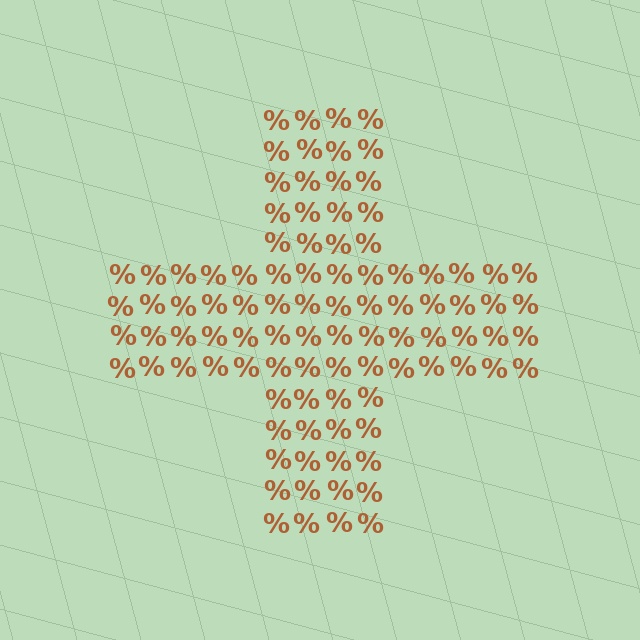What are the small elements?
The small elements are percent signs.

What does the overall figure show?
The overall figure shows a cross.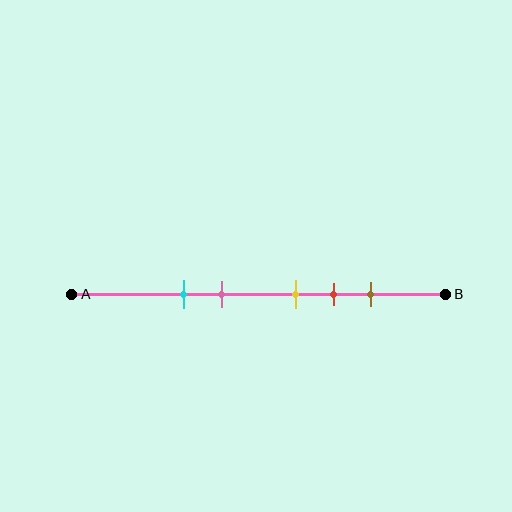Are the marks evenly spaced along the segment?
No, the marks are not evenly spaced.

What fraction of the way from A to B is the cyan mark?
The cyan mark is approximately 30% (0.3) of the way from A to B.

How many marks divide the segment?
There are 5 marks dividing the segment.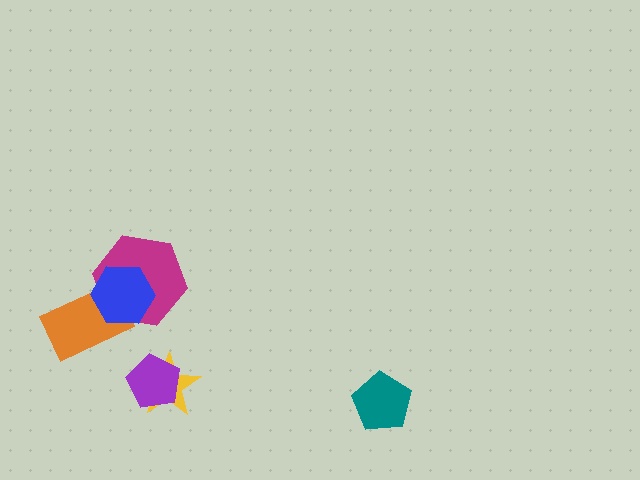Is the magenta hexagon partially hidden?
Yes, it is partially covered by another shape.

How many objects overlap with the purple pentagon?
1 object overlaps with the purple pentagon.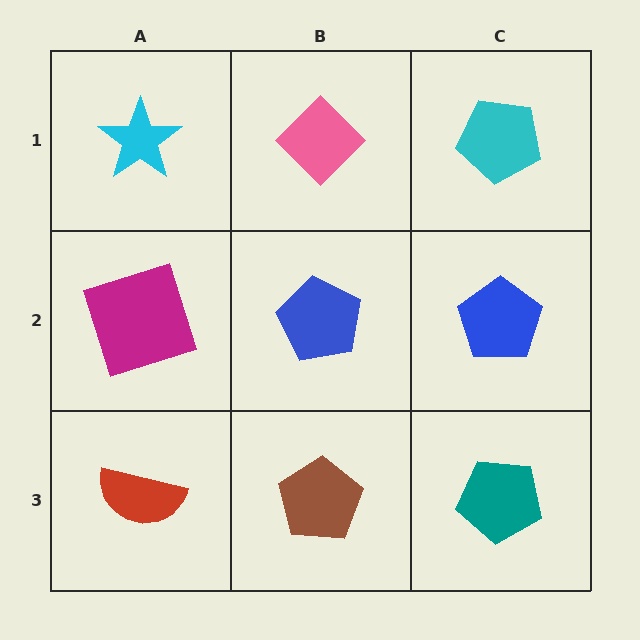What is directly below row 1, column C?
A blue pentagon.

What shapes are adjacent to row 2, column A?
A cyan star (row 1, column A), a red semicircle (row 3, column A), a blue pentagon (row 2, column B).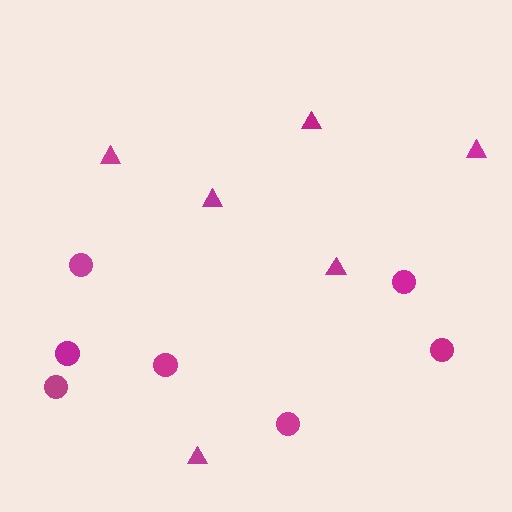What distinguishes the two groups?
There are 2 groups: one group of circles (7) and one group of triangles (6).